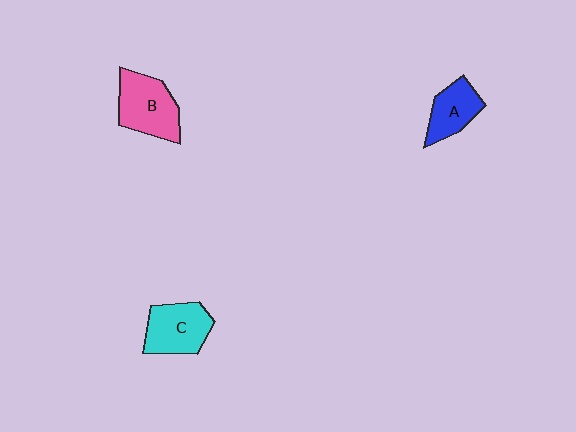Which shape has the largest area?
Shape B (pink).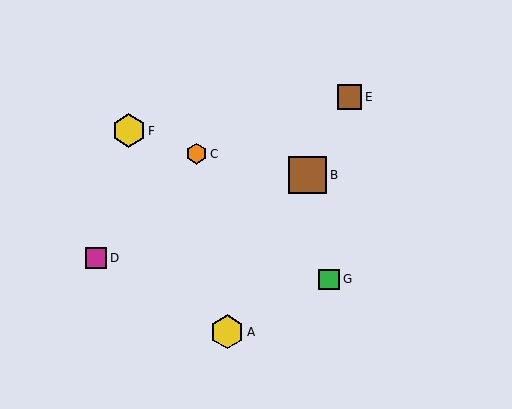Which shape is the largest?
The brown square (labeled B) is the largest.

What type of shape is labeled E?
Shape E is a brown square.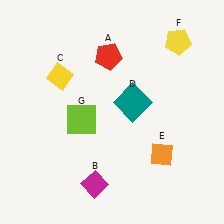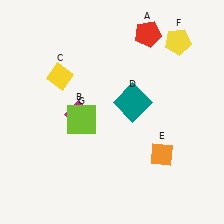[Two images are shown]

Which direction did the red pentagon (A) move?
The red pentagon (A) moved right.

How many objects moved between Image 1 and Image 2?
2 objects moved between the two images.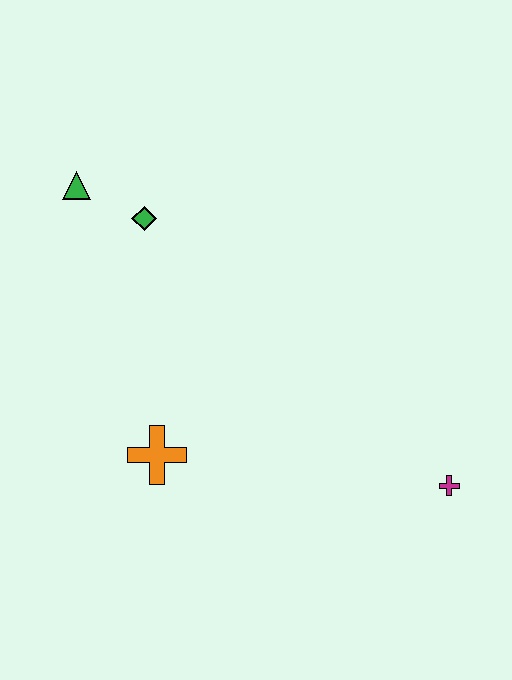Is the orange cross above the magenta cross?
Yes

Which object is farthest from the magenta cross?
The green triangle is farthest from the magenta cross.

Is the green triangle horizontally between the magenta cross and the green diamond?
No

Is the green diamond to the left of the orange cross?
Yes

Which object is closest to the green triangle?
The green diamond is closest to the green triangle.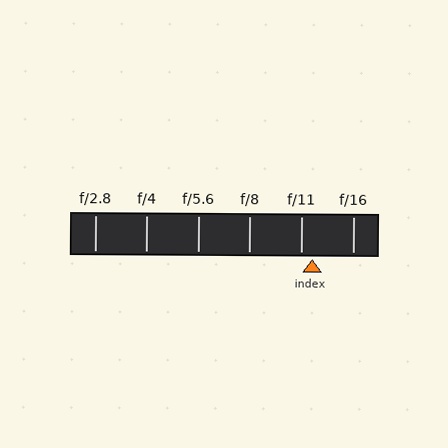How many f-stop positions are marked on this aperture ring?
There are 6 f-stop positions marked.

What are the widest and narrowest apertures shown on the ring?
The widest aperture shown is f/2.8 and the narrowest is f/16.